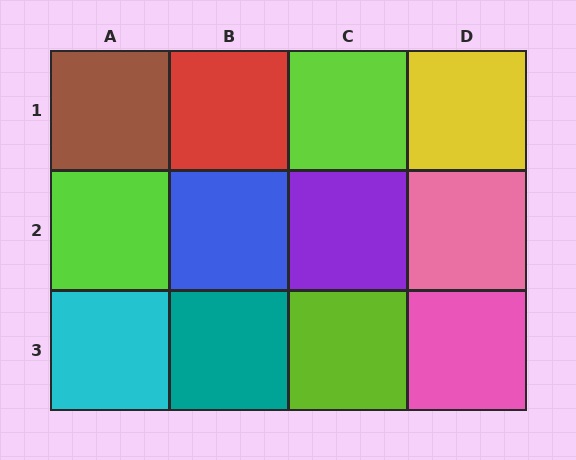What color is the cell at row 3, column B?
Teal.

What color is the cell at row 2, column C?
Purple.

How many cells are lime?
3 cells are lime.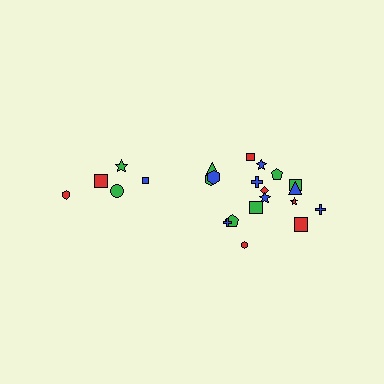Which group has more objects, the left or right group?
The right group.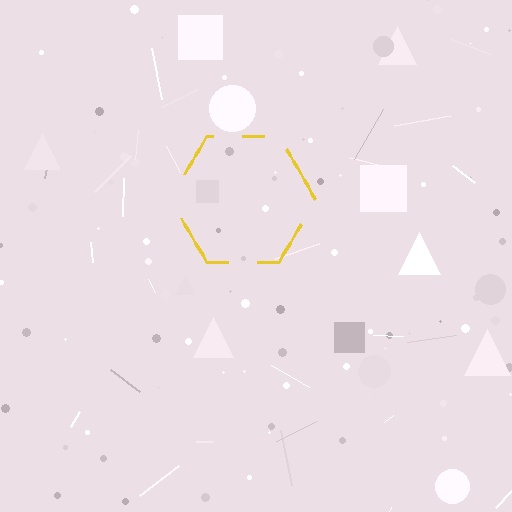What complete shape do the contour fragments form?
The contour fragments form a hexagon.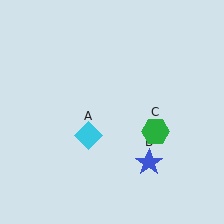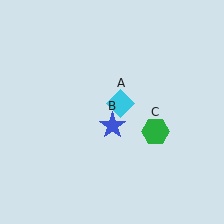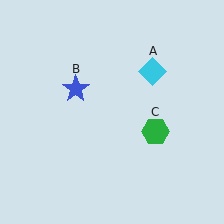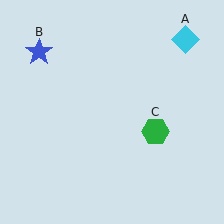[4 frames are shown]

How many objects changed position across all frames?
2 objects changed position: cyan diamond (object A), blue star (object B).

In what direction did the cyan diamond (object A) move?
The cyan diamond (object A) moved up and to the right.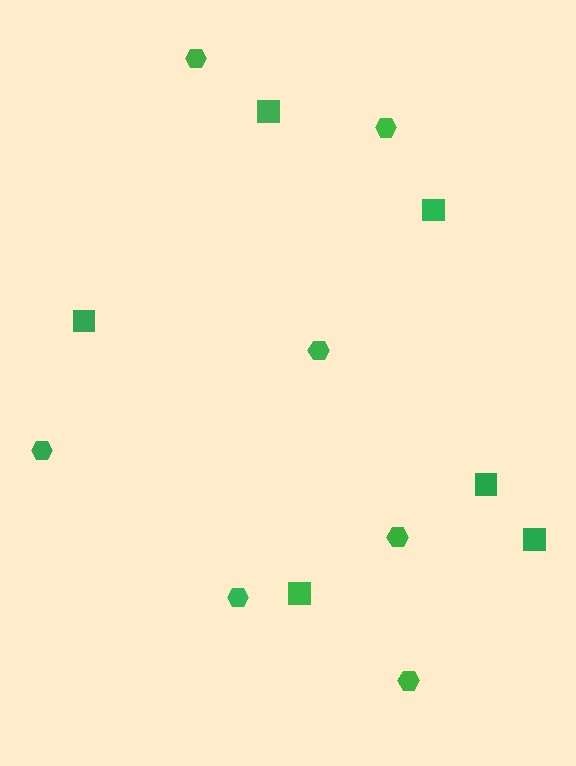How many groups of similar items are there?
There are 2 groups: one group of squares (6) and one group of hexagons (7).